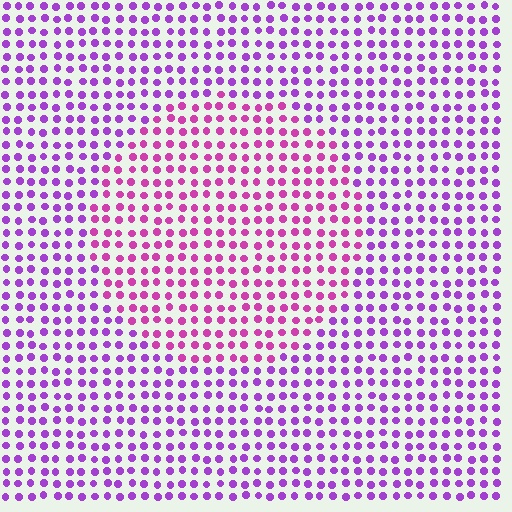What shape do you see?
I see a circle.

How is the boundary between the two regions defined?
The boundary is defined purely by a slight shift in hue (about 32 degrees). Spacing, size, and orientation are identical on both sides.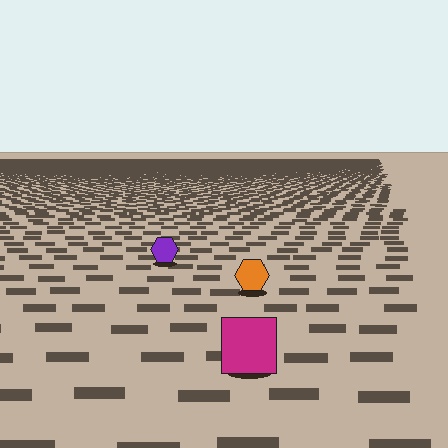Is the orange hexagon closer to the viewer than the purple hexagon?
Yes. The orange hexagon is closer — you can tell from the texture gradient: the ground texture is coarser near it.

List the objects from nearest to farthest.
From nearest to farthest: the magenta square, the orange hexagon, the purple hexagon.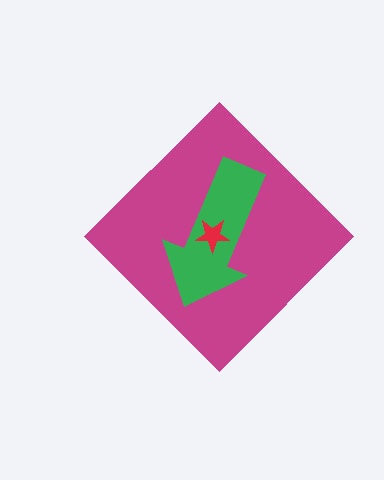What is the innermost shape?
The red star.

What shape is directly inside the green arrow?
The red star.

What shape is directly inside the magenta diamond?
The green arrow.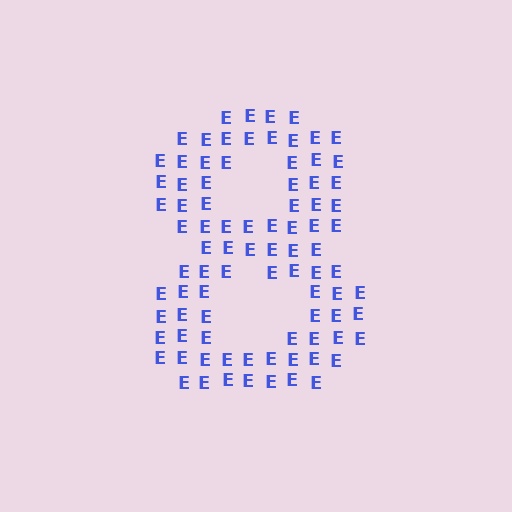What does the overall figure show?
The overall figure shows the digit 8.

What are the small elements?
The small elements are letter E's.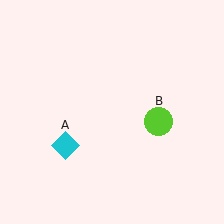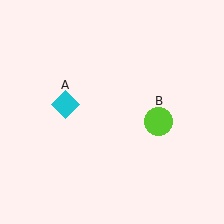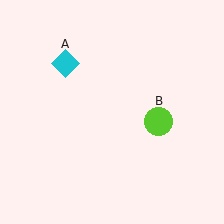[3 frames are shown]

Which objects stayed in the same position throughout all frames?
Lime circle (object B) remained stationary.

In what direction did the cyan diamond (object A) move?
The cyan diamond (object A) moved up.